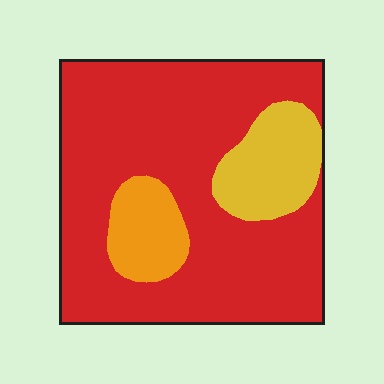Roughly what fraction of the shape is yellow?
Yellow covers roughly 15% of the shape.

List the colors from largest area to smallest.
From largest to smallest: red, yellow, orange.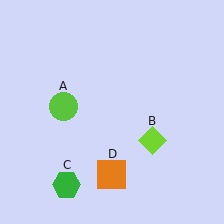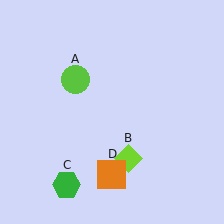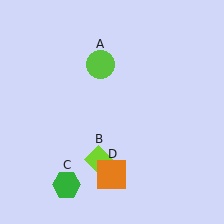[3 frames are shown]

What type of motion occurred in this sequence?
The lime circle (object A), lime diamond (object B) rotated clockwise around the center of the scene.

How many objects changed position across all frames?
2 objects changed position: lime circle (object A), lime diamond (object B).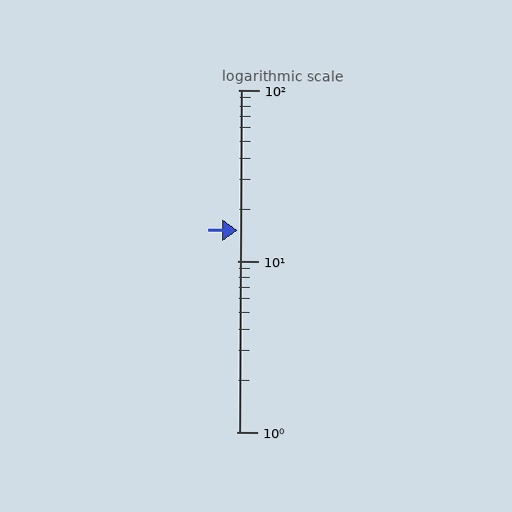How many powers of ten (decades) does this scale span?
The scale spans 2 decades, from 1 to 100.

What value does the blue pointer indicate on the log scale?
The pointer indicates approximately 15.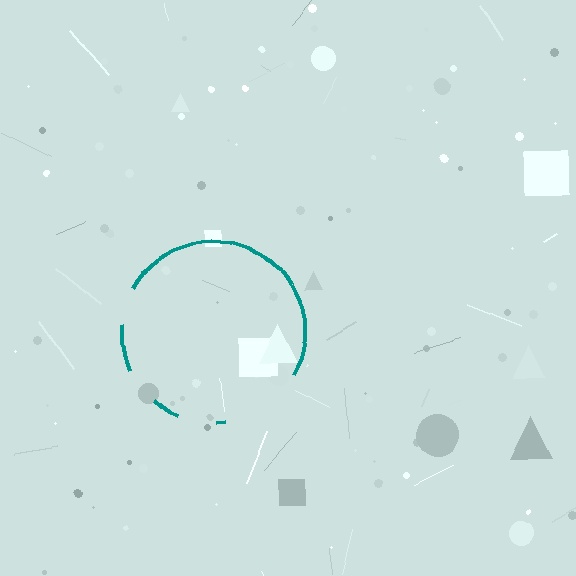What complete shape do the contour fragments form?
The contour fragments form a circle.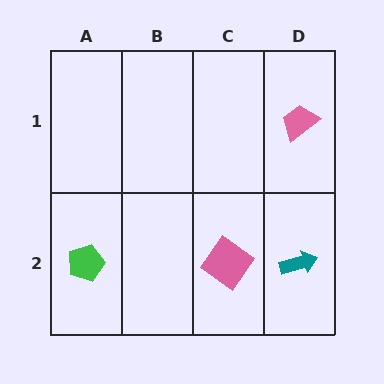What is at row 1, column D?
A pink trapezoid.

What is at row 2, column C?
A pink diamond.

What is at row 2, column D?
A teal arrow.